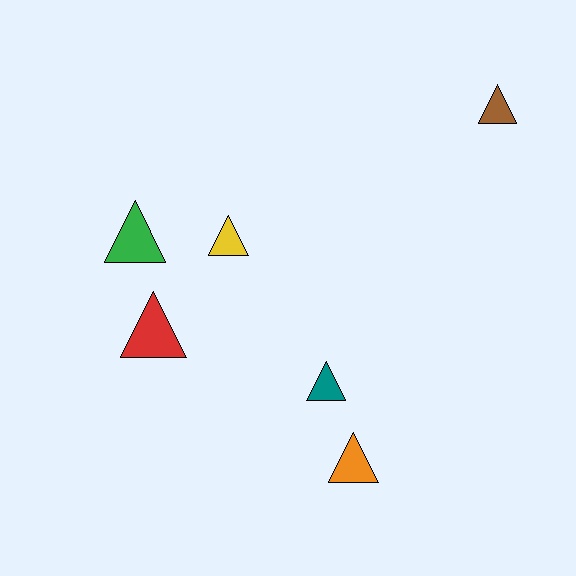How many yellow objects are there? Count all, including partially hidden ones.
There is 1 yellow object.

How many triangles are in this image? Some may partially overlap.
There are 6 triangles.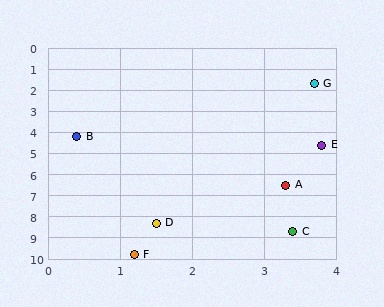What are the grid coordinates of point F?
Point F is at approximately (1.2, 9.8).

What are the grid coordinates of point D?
Point D is at approximately (1.5, 8.3).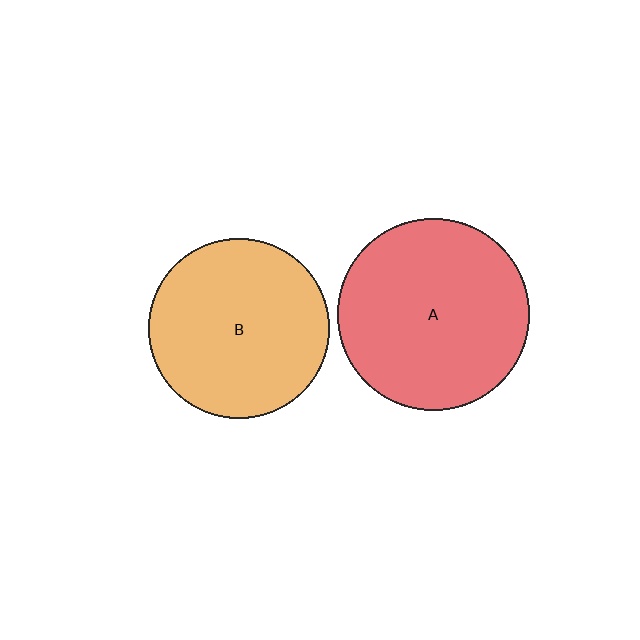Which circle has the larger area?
Circle A (red).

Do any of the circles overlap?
No, none of the circles overlap.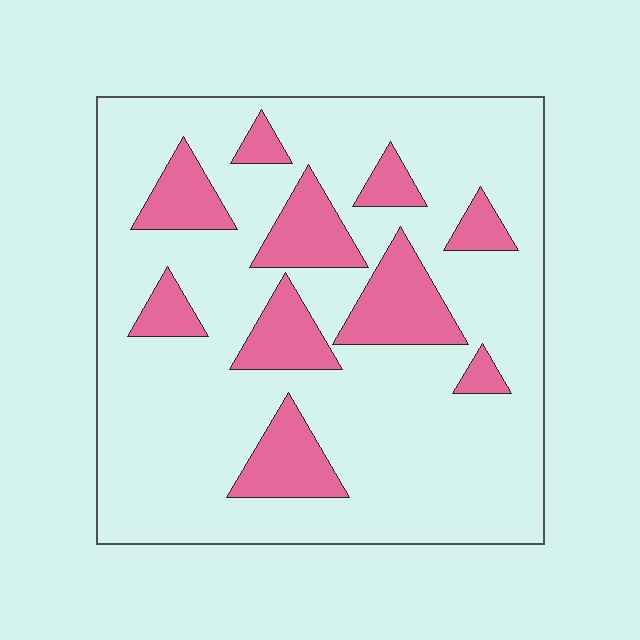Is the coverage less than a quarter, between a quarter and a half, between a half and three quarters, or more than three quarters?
Less than a quarter.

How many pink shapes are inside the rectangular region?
10.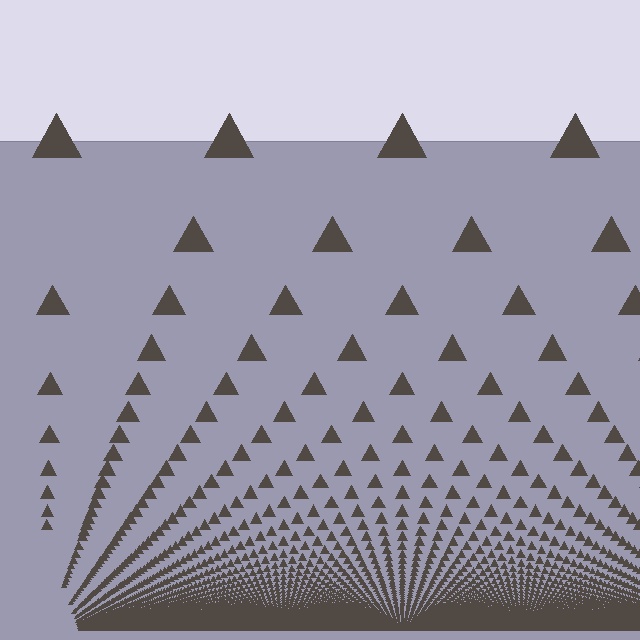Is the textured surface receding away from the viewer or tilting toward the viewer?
The surface appears to tilt toward the viewer. Texture elements get larger and sparser toward the top.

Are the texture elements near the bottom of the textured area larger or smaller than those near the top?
Smaller. The gradient is inverted — elements near the bottom are smaller and denser.